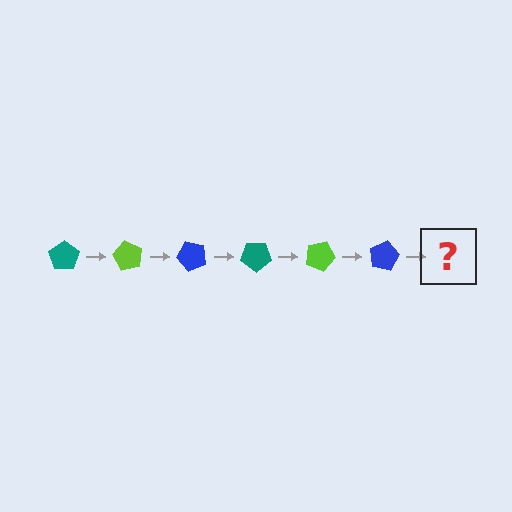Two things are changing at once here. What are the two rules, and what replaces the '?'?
The two rules are that it rotates 60 degrees each step and the color cycles through teal, lime, and blue. The '?' should be a teal pentagon, rotated 360 degrees from the start.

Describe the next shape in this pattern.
It should be a teal pentagon, rotated 360 degrees from the start.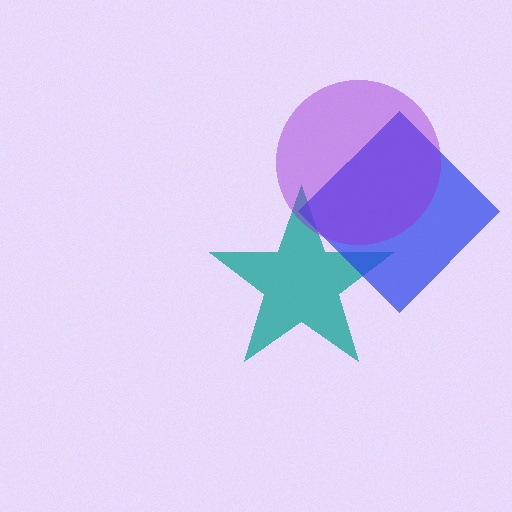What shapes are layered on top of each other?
The layered shapes are: a teal star, a blue diamond, a purple circle.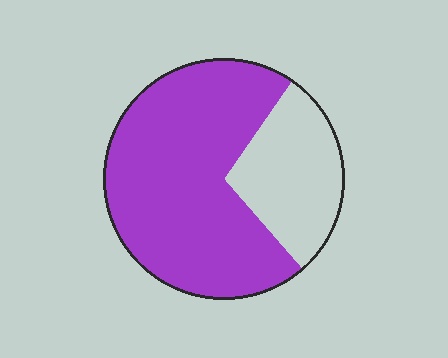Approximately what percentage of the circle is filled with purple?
Approximately 70%.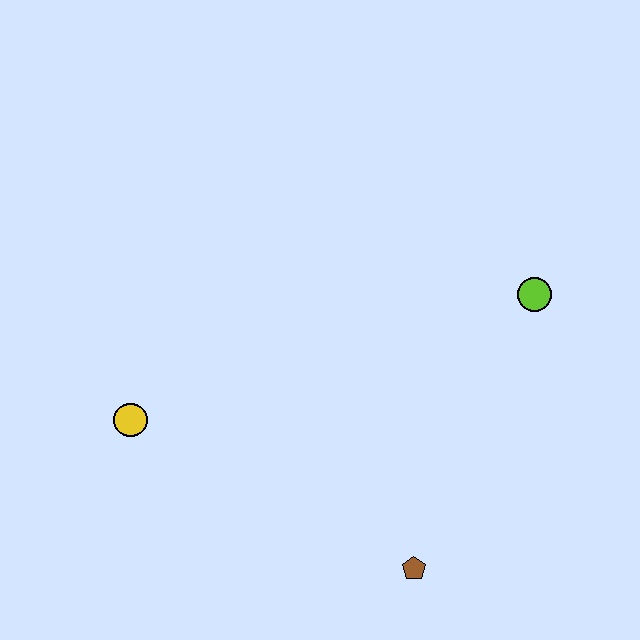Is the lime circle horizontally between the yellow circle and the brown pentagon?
No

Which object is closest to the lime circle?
The brown pentagon is closest to the lime circle.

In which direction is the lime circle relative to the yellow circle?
The lime circle is to the right of the yellow circle.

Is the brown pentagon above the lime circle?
No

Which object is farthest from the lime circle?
The yellow circle is farthest from the lime circle.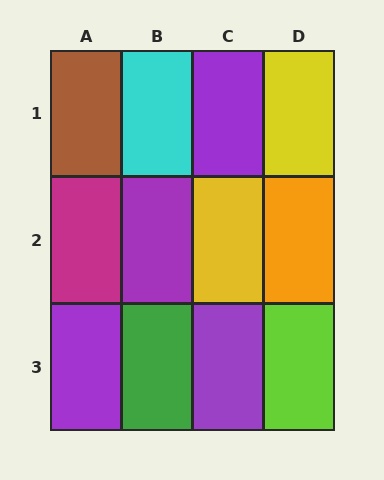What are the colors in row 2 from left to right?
Magenta, purple, yellow, orange.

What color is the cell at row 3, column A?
Purple.